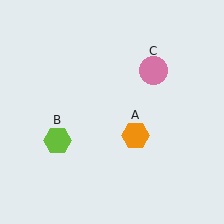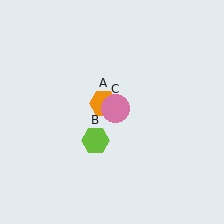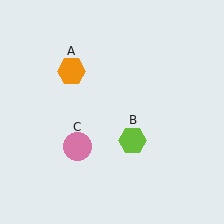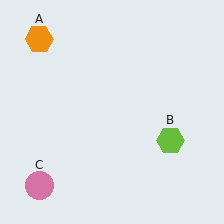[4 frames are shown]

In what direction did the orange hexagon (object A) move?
The orange hexagon (object A) moved up and to the left.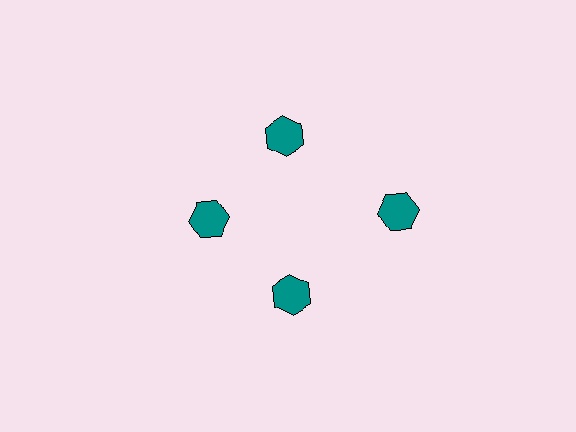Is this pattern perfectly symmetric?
No. The 4 teal hexagons are arranged in a ring, but one element near the 3 o'clock position is pushed outward from the center, breaking the 4-fold rotational symmetry.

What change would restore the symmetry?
The symmetry would be restored by moving it inward, back onto the ring so that all 4 hexagons sit at equal angles and equal distance from the center.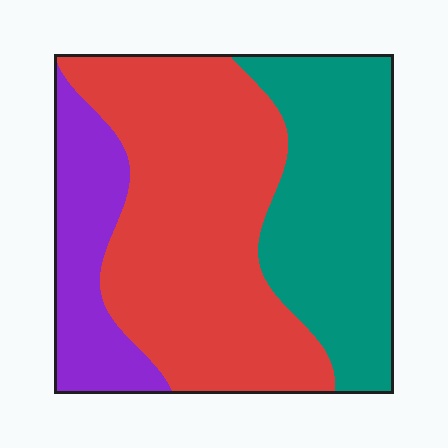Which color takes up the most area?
Red, at roughly 50%.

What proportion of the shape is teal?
Teal covers 33% of the shape.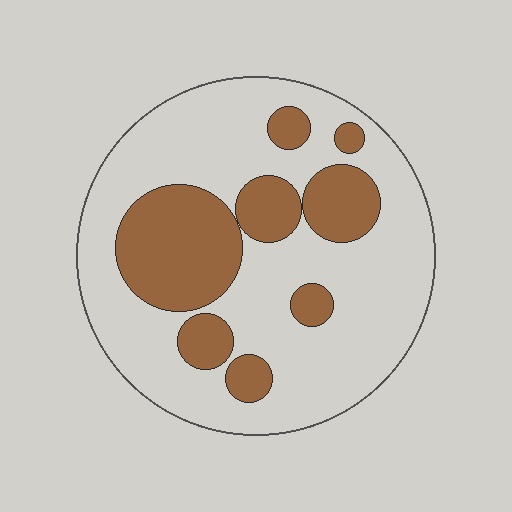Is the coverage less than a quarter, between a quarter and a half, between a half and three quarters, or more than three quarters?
Between a quarter and a half.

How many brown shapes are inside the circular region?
8.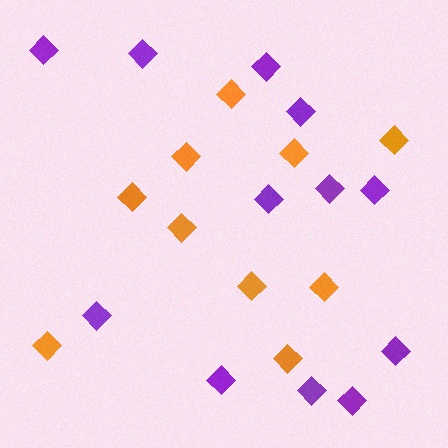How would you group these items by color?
There are 2 groups: one group of purple diamonds (12) and one group of orange diamonds (10).